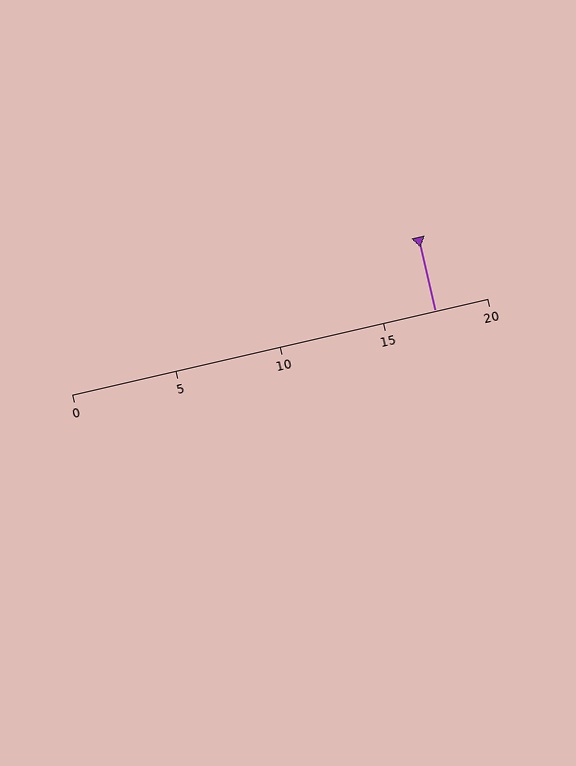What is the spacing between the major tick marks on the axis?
The major ticks are spaced 5 apart.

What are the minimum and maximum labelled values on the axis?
The axis runs from 0 to 20.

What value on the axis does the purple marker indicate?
The marker indicates approximately 17.5.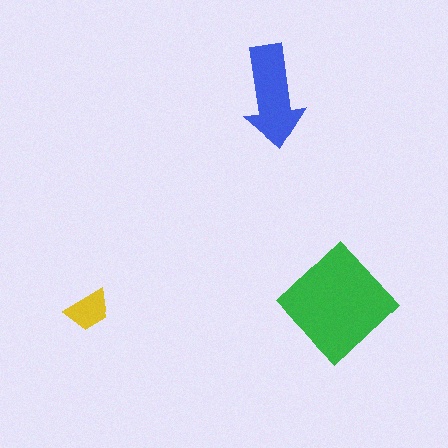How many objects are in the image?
There are 3 objects in the image.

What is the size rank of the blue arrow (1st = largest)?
2nd.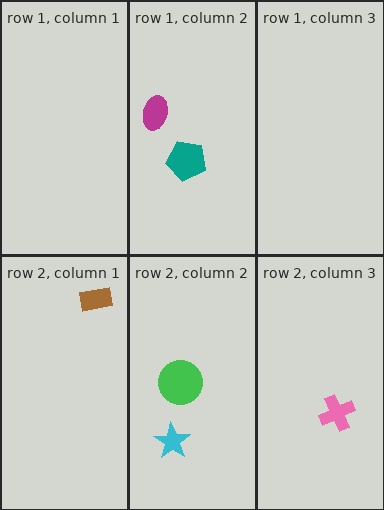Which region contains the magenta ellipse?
The row 1, column 2 region.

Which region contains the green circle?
The row 2, column 2 region.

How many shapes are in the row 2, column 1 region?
1.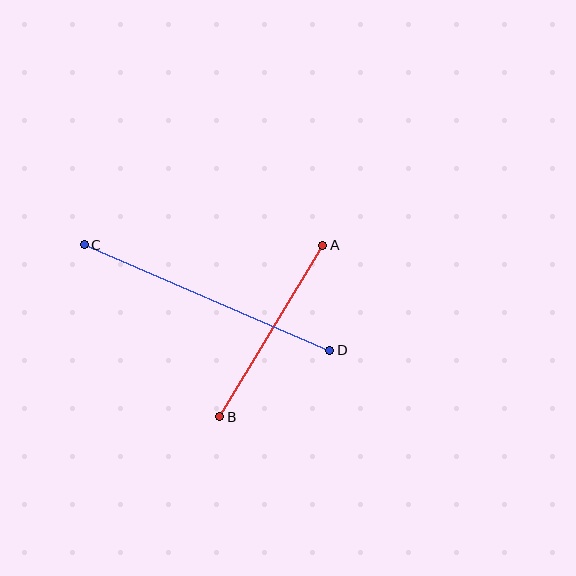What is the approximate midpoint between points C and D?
The midpoint is at approximately (207, 298) pixels.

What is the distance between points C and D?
The distance is approximately 267 pixels.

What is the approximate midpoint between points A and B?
The midpoint is at approximately (271, 331) pixels.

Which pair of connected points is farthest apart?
Points C and D are farthest apart.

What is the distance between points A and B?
The distance is approximately 200 pixels.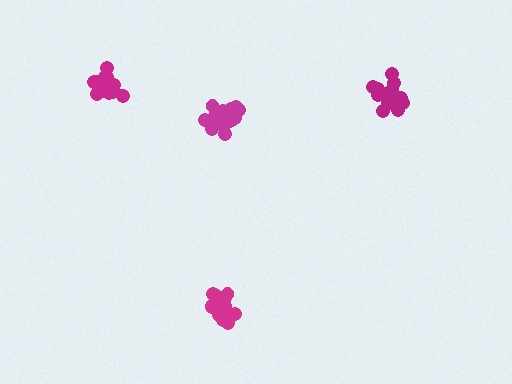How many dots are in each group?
Group 1: 20 dots, Group 2: 21 dots, Group 3: 17 dots, Group 4: 21 dots (79 total).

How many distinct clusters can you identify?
There are 4 distinct clusters.